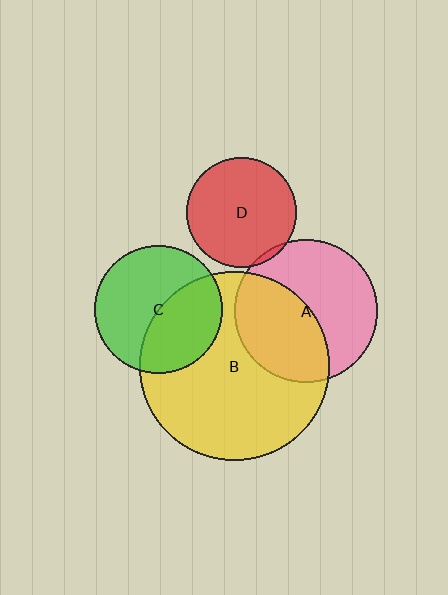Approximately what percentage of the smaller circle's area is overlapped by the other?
Approximately 45%.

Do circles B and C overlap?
Yes.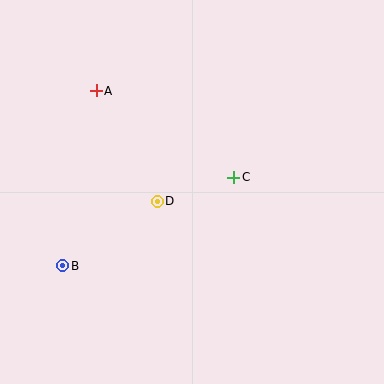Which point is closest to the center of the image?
Point D at (157, 201) is closest to the center.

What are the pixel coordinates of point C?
Point C is at (234, 177).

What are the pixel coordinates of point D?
Point D is at (157, 201).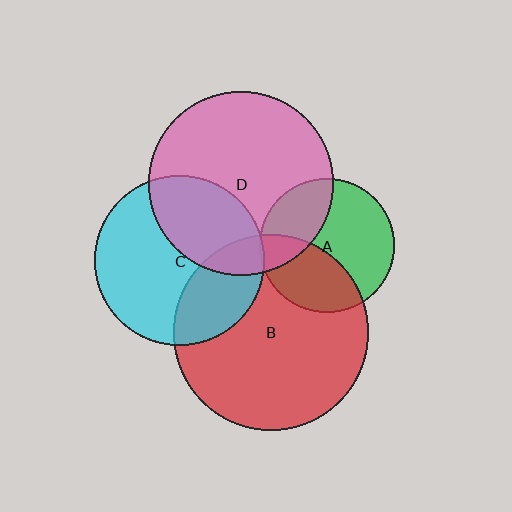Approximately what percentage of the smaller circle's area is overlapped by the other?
Approximately 10%.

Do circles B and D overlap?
Yes.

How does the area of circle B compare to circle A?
Approximately 2.1 times.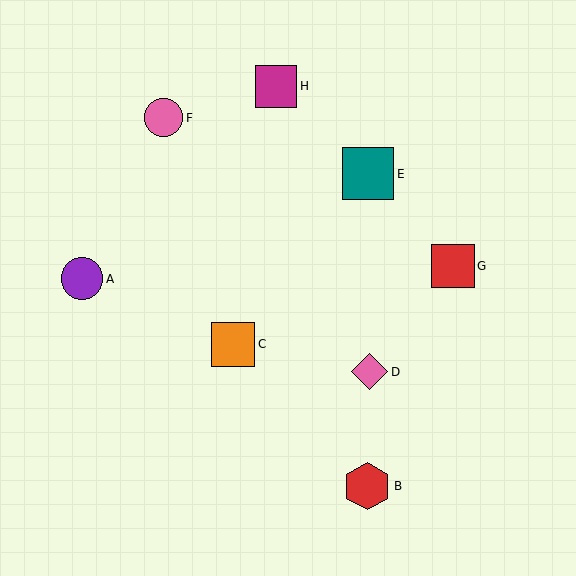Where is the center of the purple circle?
The center of the purple circle is at (82, 279).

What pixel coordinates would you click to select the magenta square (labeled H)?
Click at (276, 86) to select the magenta square H.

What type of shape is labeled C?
Shape C is an orange square.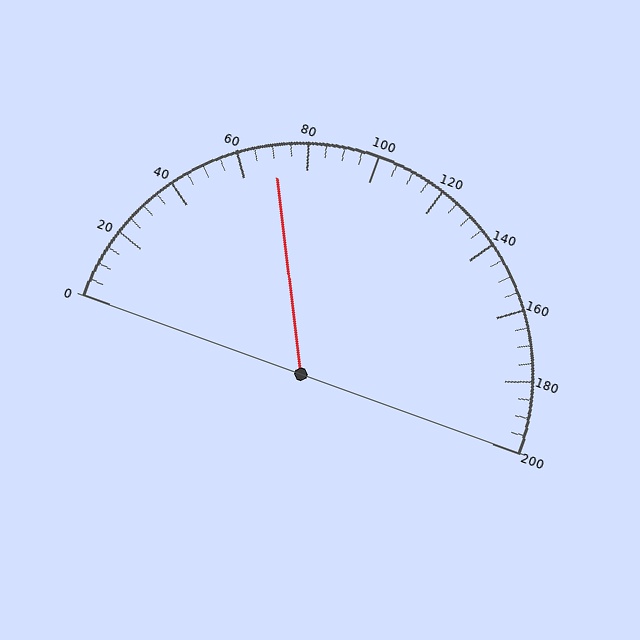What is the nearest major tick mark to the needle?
The nearest major tick mark is 80.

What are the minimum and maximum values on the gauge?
The gauge ranges from 0 to 200.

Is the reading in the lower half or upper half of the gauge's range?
The reading is in the lower half of the range (0 to 200).